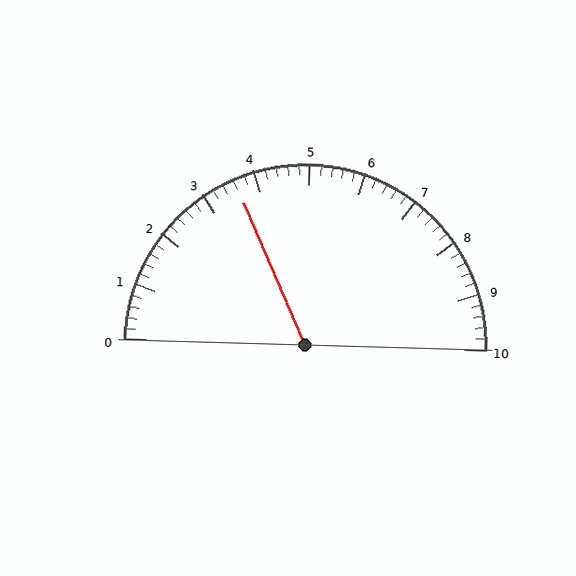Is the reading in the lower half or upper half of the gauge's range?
The reading is in the lower half of the range (0 to 10).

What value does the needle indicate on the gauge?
The needle indicates approximately 3.6.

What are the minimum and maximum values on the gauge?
The gauge ranges from 0 to 10.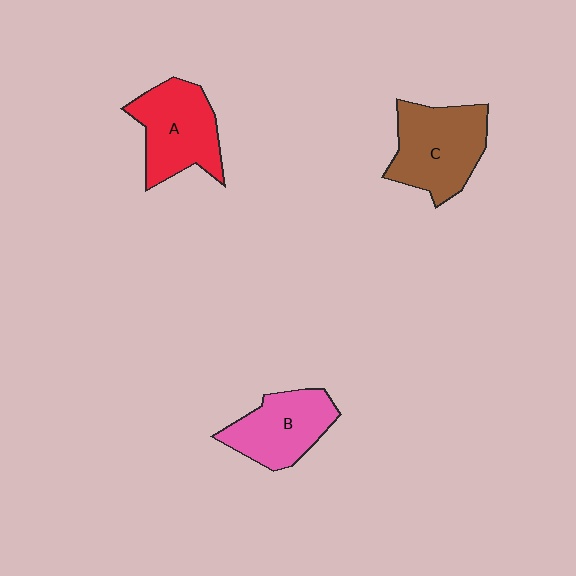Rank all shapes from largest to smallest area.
From largest to smallest: C (brown), A (red), B (pink).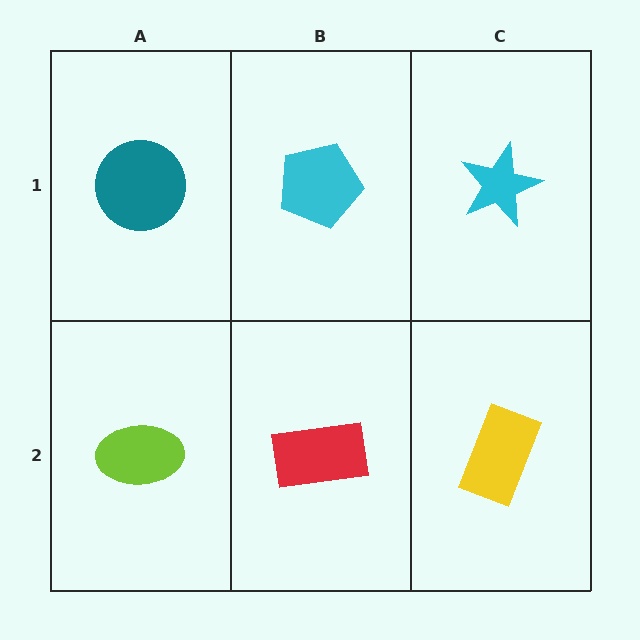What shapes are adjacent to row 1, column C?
A yellow rectangle (row 2, column C), a cyan pentagon (row 1, column B).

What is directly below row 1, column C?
A yellow rectangle.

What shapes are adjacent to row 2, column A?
A teal circle (row 1, column A), a red rectangle (row 2, column B).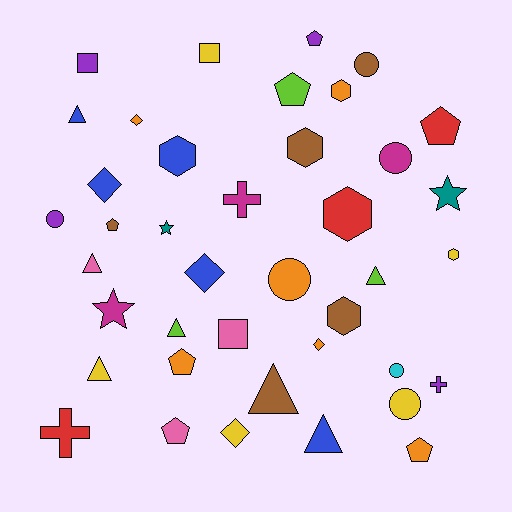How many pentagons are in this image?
There are 7 pentagons.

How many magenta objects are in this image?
There are 3 magenta objects.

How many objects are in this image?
There are 40 objects.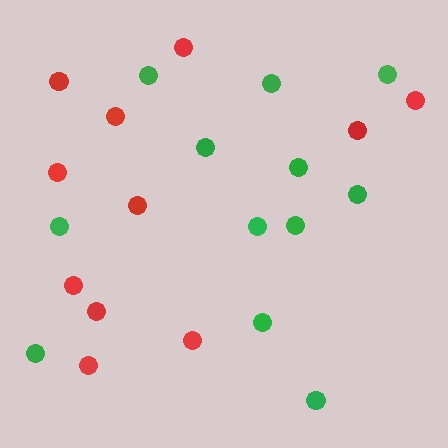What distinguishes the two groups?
There are 2 groups: one group of red circles (11) and one group of green circles (12).